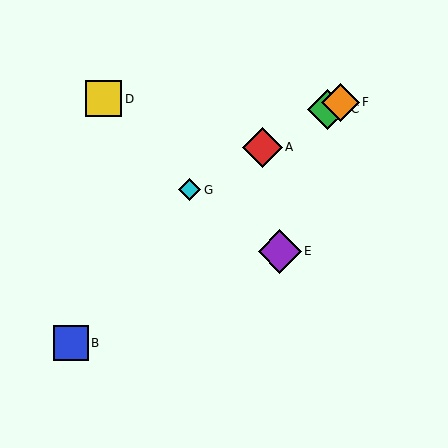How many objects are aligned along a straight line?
4 objects (A, C, F, G) are aligned along a straight line.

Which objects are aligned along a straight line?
Objects A, C, F, G are aligned along a straight line.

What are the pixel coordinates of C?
Object C is at (328, 109).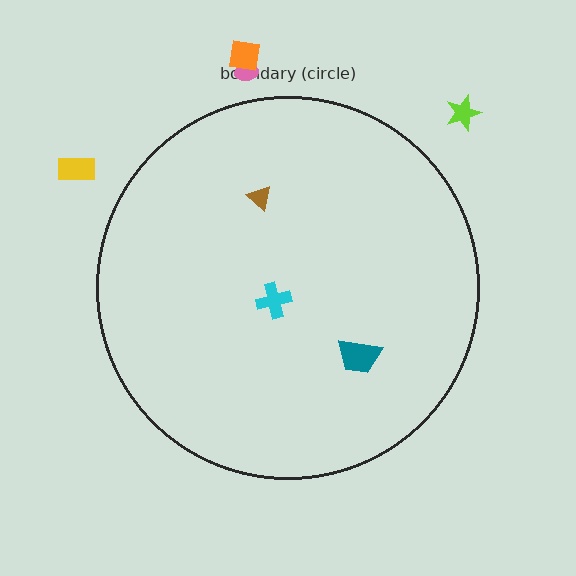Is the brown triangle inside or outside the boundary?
Inside.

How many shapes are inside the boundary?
3 inside, 4 outside.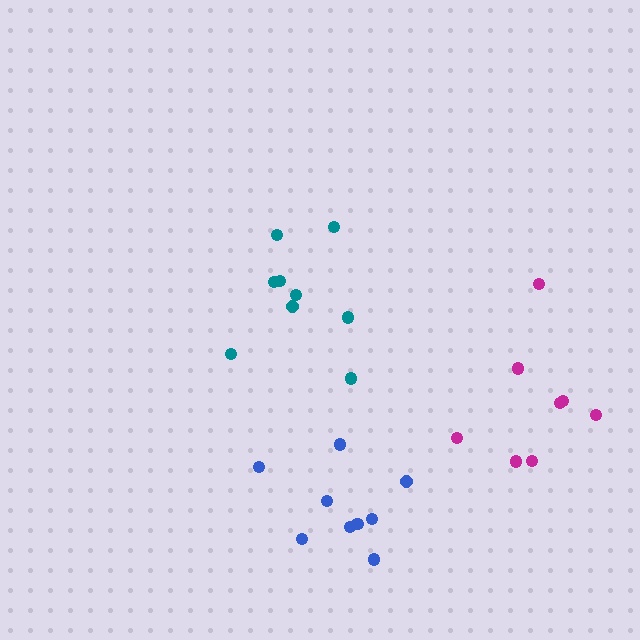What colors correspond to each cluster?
The clusters are colored: magenta, teal, blue.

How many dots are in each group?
Group 1: 8 dots, Group 2: 9 dots, Group 3: 9 dots (26 total).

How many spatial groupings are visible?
There are 3 spatial groupings.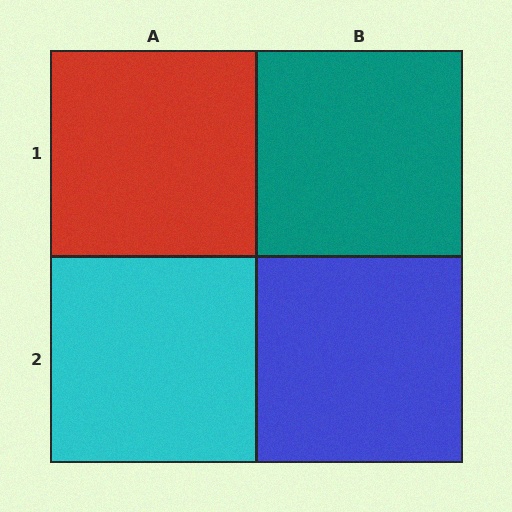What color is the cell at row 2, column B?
Blue.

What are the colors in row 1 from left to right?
Red, teal.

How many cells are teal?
1 cell is teal.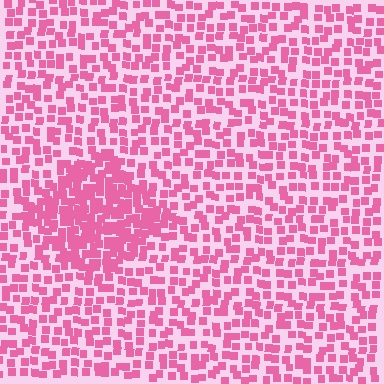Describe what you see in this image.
The image contains small pink elements arranged at two different densities. A diamond-shaped region is visible where the elements are more densely packed than the surrounding area.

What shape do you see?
I see a diamond.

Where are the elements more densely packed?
The elements are more densely packed inside the diamond boundary.